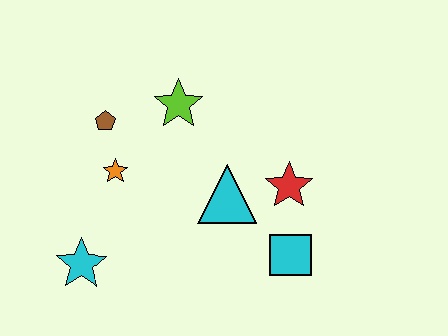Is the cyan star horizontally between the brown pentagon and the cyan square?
No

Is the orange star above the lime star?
No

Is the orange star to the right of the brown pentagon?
Yes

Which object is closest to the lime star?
The brown pentagon is closest to the lime star.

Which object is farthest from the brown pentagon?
The cyan square is farthest from the brown pentagon.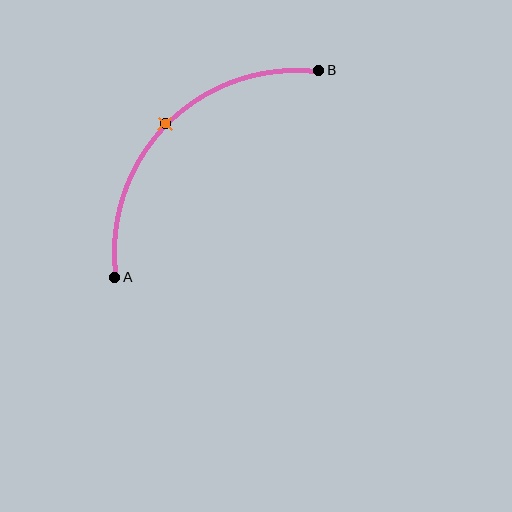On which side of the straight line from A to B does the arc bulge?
The arc bulges above and to the left of the straight line connecting A and B.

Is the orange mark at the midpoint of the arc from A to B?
Yes. The orange mark lies on the arc at equal arc-length from both A and B — it is the arc midpoint.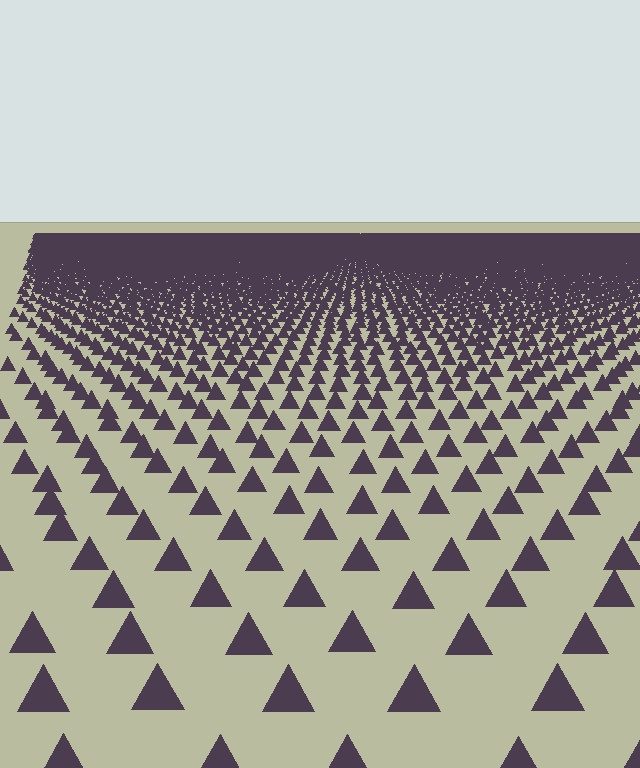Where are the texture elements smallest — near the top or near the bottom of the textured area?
Near the top.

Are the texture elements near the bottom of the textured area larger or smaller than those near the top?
Larger. Near the bottom, elements are closer to the viewer and appear at a bigger on-screen size.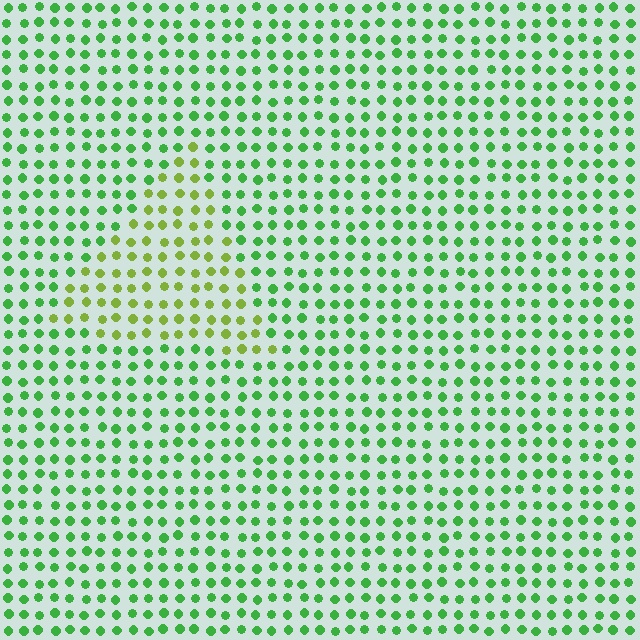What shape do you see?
I see a triangle.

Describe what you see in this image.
The image is filled with small green elements in a uniform arrangement. A triangle-shaped region is visible where the elements are tinted to a slightly different hue, forming a subtle color boundary.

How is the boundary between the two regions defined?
The boundary is defined purely by a slight shift in hue (about 37 degrees). Spacing, size, and orientation are identical on both sides.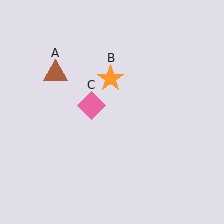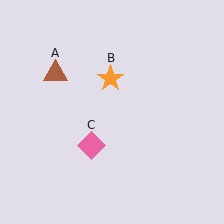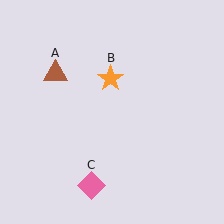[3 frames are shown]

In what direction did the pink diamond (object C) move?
The pink diamond (object C) moved down.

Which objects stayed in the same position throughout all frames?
Brown triangle (object A) and orange star (object B) remained stationary.